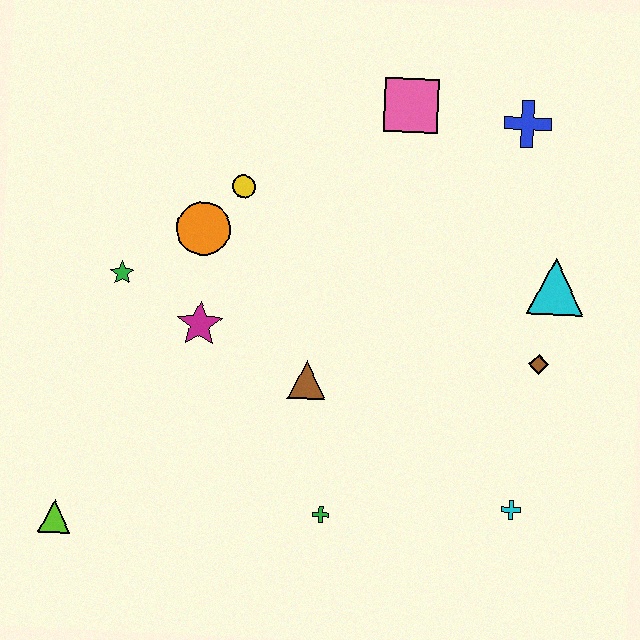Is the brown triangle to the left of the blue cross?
Yes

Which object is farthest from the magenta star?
The blue cross is farthest from the magenta star.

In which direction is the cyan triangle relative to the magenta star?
The cyan triangle is to the right of the magenta star.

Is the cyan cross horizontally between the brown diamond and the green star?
Yes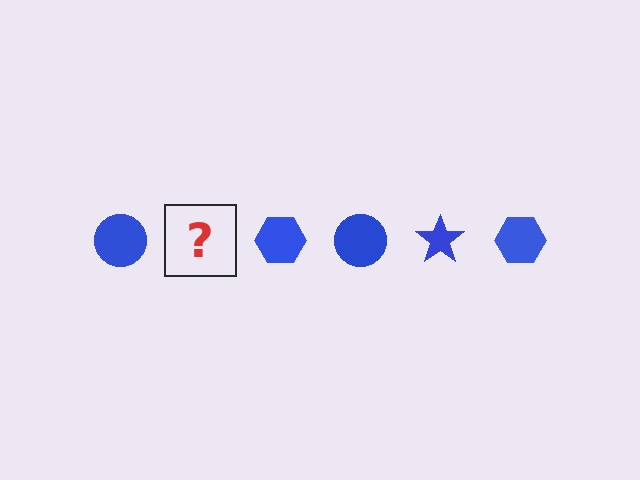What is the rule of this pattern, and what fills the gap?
The rule is that the pattern cycles through circle, star, hexagon shapes in blue. The gap should be filled with a blue star.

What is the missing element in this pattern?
The missing element is a blue star.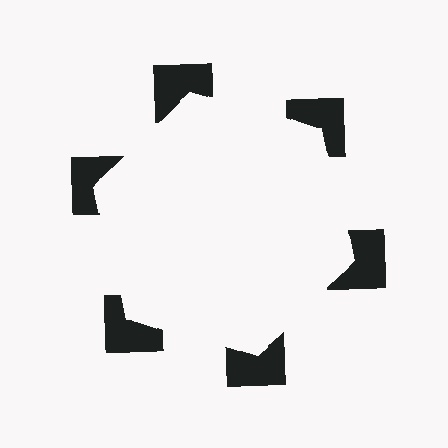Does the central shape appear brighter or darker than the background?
It typically appears slightly brighter than the background, even though no actual brightness change is drawn.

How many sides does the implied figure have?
6 sides.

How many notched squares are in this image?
There are 6 — one at each vertex of the illusory hexagon.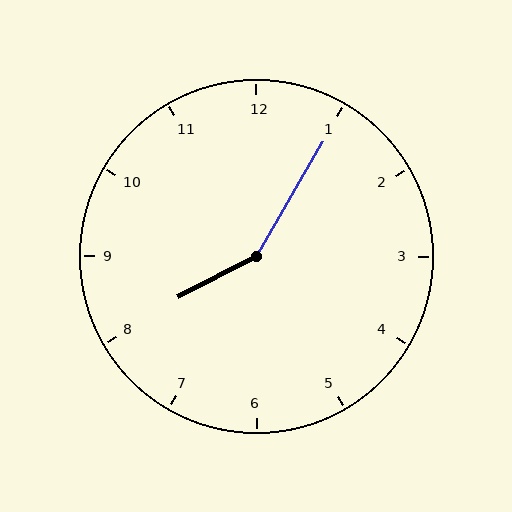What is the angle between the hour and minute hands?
Approximately 148 degrees.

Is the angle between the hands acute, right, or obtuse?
It is obtuse.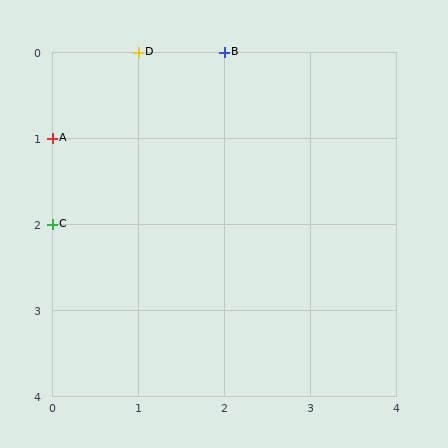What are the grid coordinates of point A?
Point A is at grid coordinates (0, 1).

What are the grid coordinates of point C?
Point C is at grid coordinates (0, 2).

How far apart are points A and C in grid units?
Points A and C are 1 row apart.